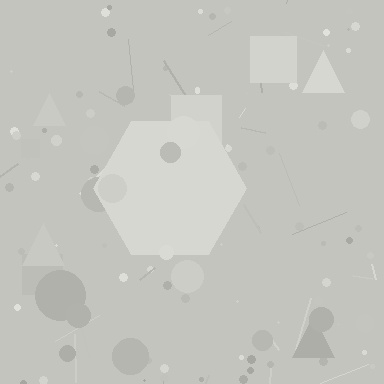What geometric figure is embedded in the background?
A hexagon is embedded in the background.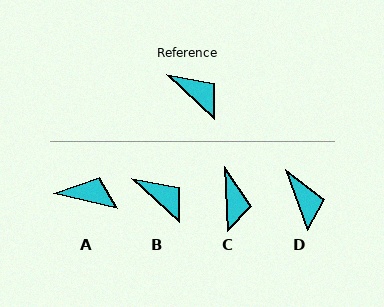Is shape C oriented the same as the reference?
No, it is off by about 44 degrees.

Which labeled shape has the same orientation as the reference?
B.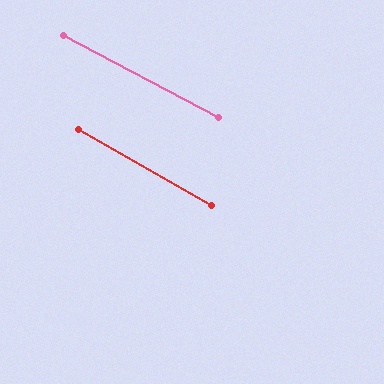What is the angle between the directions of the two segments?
Approximately 2 degrees.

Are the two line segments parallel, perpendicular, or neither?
Parallel — their directions differ by only 1.8°.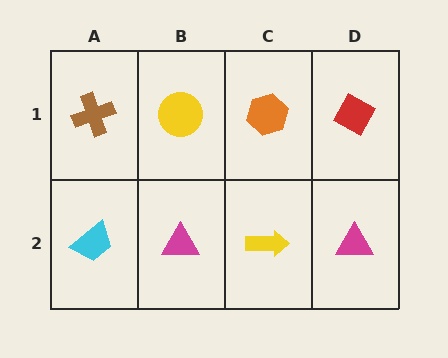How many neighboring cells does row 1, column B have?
3.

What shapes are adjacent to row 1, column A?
A cyan trapezoid (row 2, column A), a yellow circle (row 1, column B).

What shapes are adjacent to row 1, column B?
A magenta triangle (row 2, column B), a brown cross (row 1, column A), an orange hexagon (row 1, column C).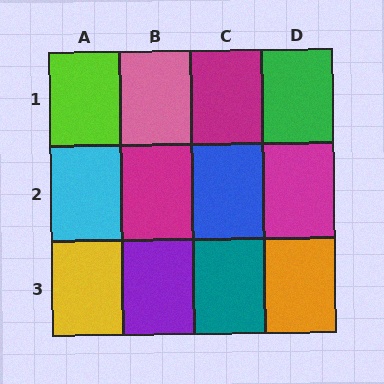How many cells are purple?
1 cell is purple.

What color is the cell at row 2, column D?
Magenta.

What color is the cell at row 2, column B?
Magenta.